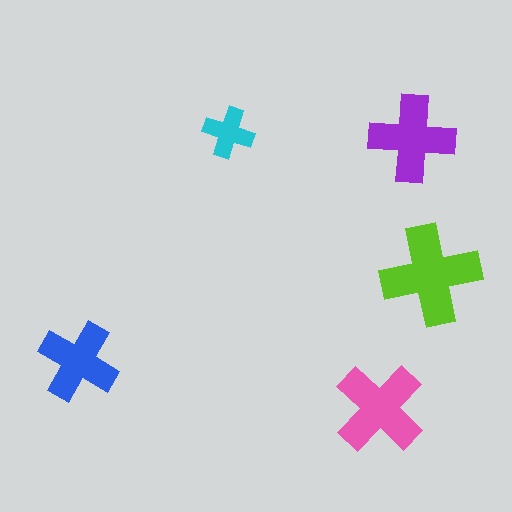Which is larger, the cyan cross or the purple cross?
The purple one.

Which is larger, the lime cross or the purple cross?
The lime one.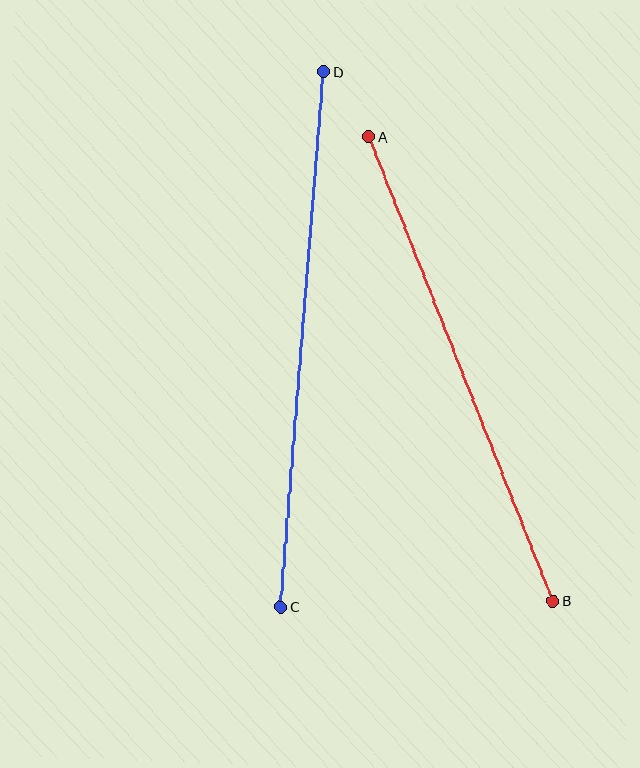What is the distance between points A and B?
The distance is approximately 500 pixels.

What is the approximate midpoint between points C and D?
The midpoint is at approximately (302, 339) pixels.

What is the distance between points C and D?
The distance is approximately 537 pixels.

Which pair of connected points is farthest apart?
Points C and D are farthest apart.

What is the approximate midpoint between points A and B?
The midpoint is at approximately (461, 369) pixels.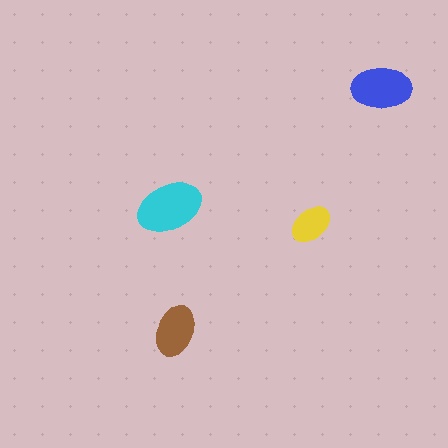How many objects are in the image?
There are 4 objects in the image.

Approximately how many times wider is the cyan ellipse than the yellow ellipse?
About 1.5 times wider.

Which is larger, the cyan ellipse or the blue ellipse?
The cyan one.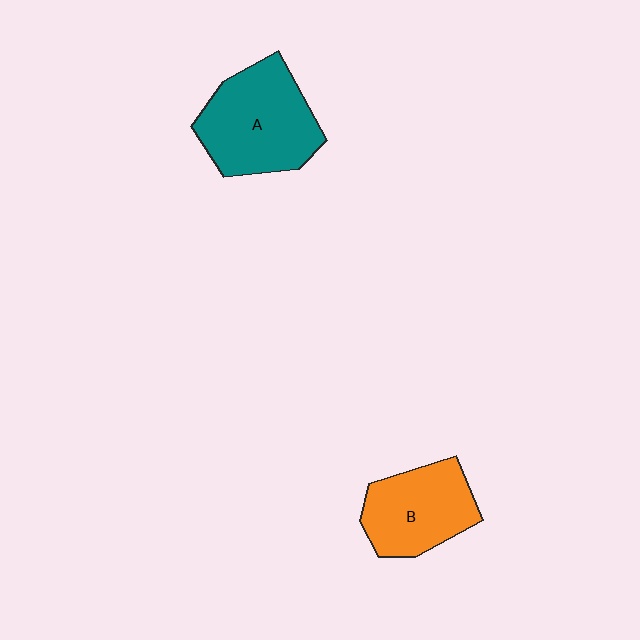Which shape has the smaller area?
Shape B (orange).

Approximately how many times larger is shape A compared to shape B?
Approximately 1.3 times.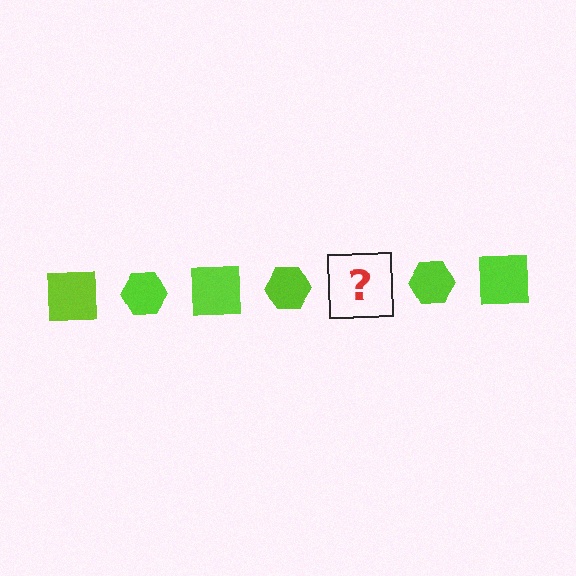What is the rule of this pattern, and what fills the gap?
The rule is that the pattern cycles through square, hexagon shapes in lime. The gap should be filled with a lime square.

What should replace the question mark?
The question mark should be replaced with a lime square.